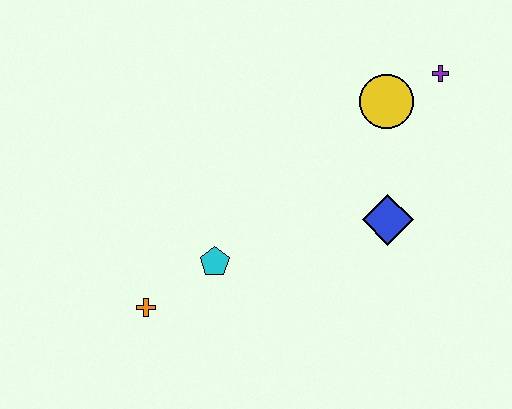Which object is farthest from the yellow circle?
The orange cross is farthest from the yellow circle.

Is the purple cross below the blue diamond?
No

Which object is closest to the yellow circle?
The purple cross is closest to the yellow circle.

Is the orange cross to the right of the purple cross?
No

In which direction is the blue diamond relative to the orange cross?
The blue diamond is to the right of the orange cross.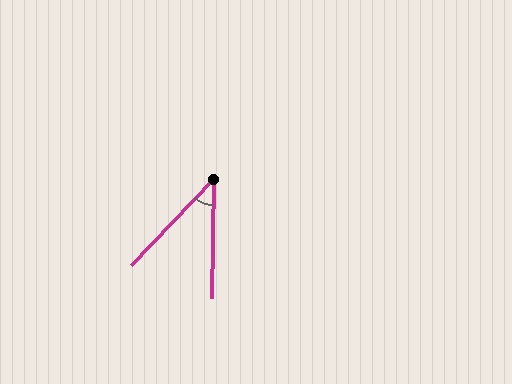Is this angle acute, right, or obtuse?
It is acute.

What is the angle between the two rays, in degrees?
Approximately 43 degrees.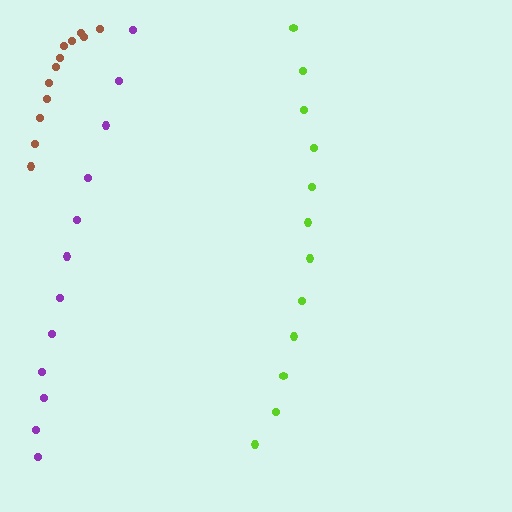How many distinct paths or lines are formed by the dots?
There are 3 distinct paths.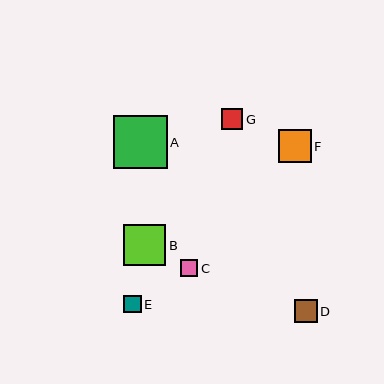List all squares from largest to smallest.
From largest to smallest: A, B, F, D, G, E, C.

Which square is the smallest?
Square C is the smallest with a size of approximately 18 pixels.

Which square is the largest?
Square A is the largest with a size of approximately 54 pixels.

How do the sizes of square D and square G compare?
Square D and square G are approximately the same size.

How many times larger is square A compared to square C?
Square A is approximately 3.1 times the size of square C.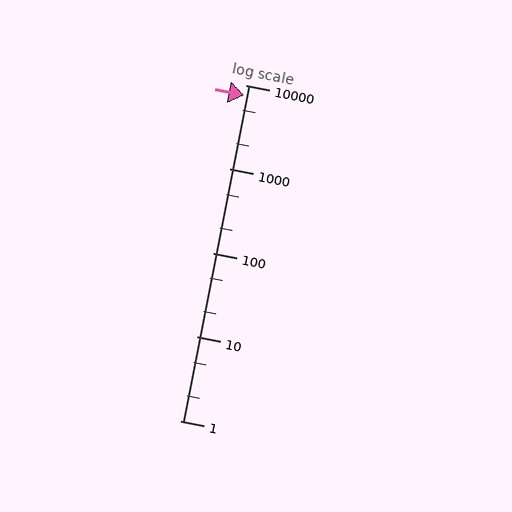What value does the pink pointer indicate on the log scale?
The pointer indicates approximately 7500.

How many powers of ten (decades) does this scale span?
The scale spans 4 decades, from 1 to 10000.